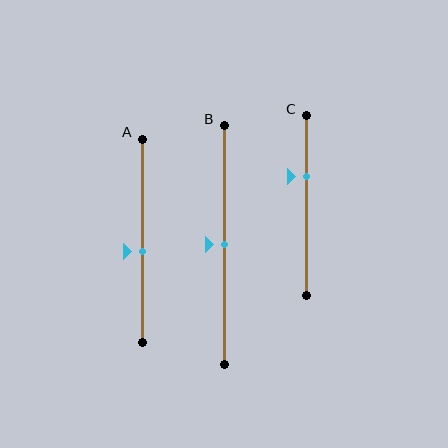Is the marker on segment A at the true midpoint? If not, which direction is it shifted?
No, the marker on segment A is shifted downward by about 5% of the segment length.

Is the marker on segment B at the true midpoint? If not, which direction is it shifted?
Yes, the marker on segment B is at the true midpoint.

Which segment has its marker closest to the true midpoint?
Segment B has its marker closest to the true midpoint.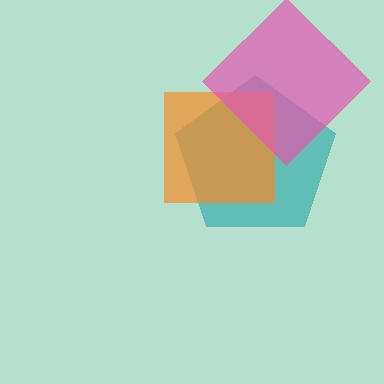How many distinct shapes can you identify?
There are 3 distinct shapes: a teal pentagon, an orange square, a pink diamond.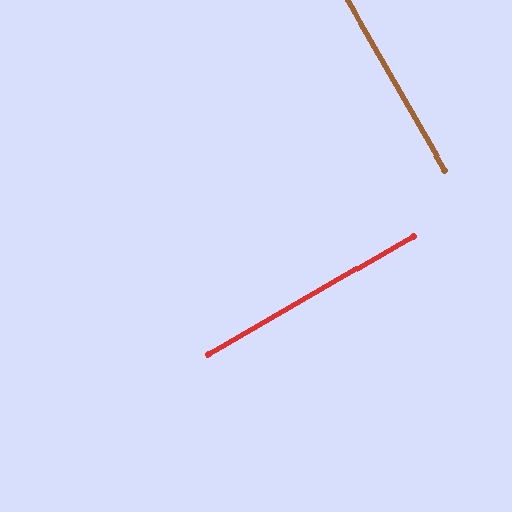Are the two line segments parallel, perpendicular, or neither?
Perpendicular — they meet at approximately 90°.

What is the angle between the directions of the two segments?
Approximately 90 degrees.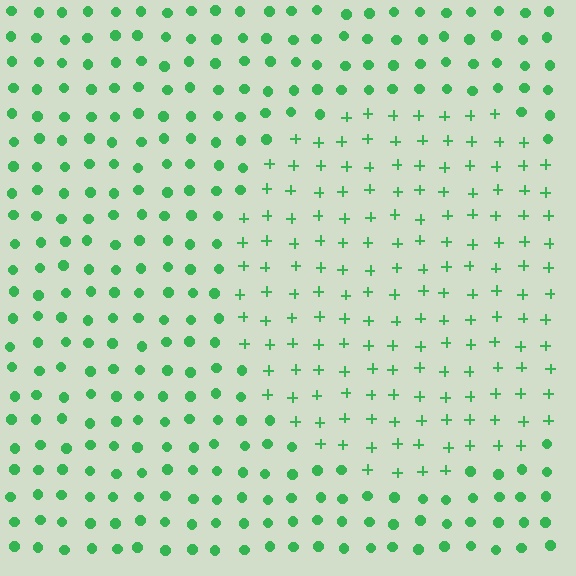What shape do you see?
I see a circle.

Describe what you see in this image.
The image is filled with small green elements arranged in a uniform grid. A circle-shaped region contains plus signs, while the surrounding area contains circles. The boundary is defined purely by the change in element shape.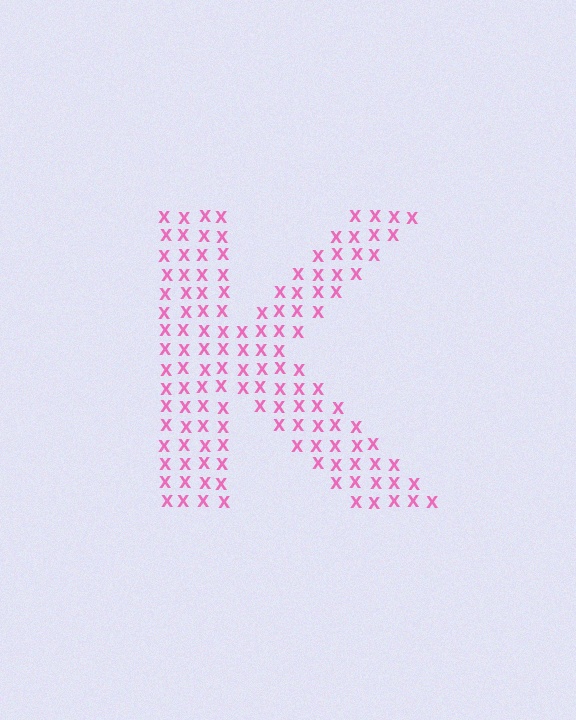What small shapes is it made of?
It is made of small letter X's.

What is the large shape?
The large shape is the letter K.